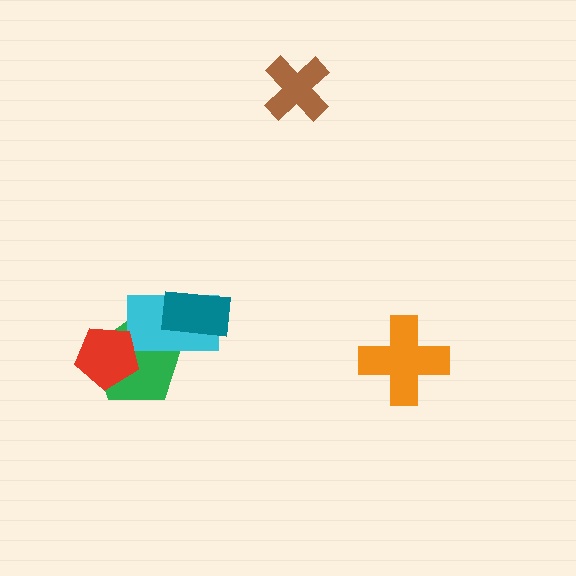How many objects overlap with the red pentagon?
1 object overlaps with the red pentagon.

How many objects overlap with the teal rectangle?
1 object overlaps with the teal rectangle.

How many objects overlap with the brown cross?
0 objects overlap with the brown cross.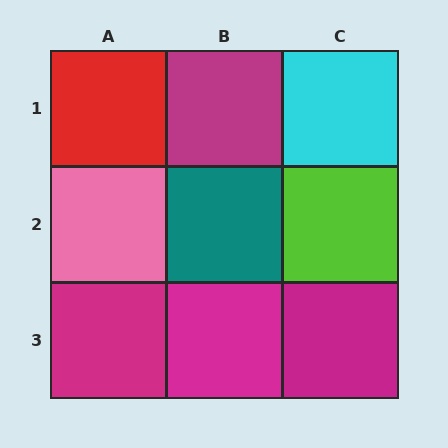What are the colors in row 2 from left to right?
Pink, teal, lime.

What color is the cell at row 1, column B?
Magenta.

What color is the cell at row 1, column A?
Red.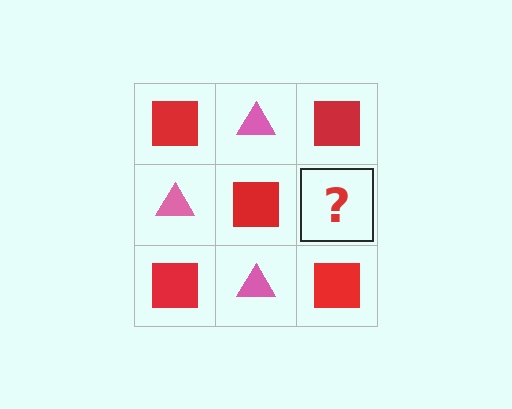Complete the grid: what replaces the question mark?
The question mark should be replaced with a pink triangle.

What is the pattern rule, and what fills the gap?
The rule is that it alternates red square and pink triangle in a checkerboard pattern. The gap should be filled with a pink triangle.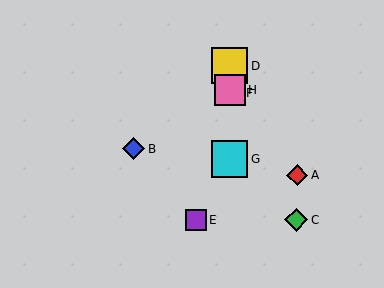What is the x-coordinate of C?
Object C is at x≈296.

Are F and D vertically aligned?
Yes, both are at x≈230.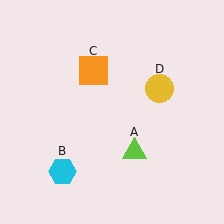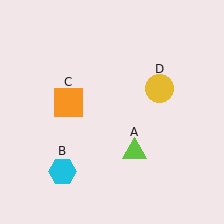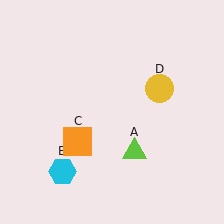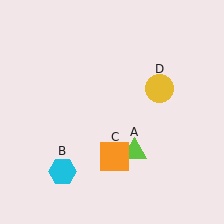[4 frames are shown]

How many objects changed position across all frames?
1 object changed position: orange square (object C).